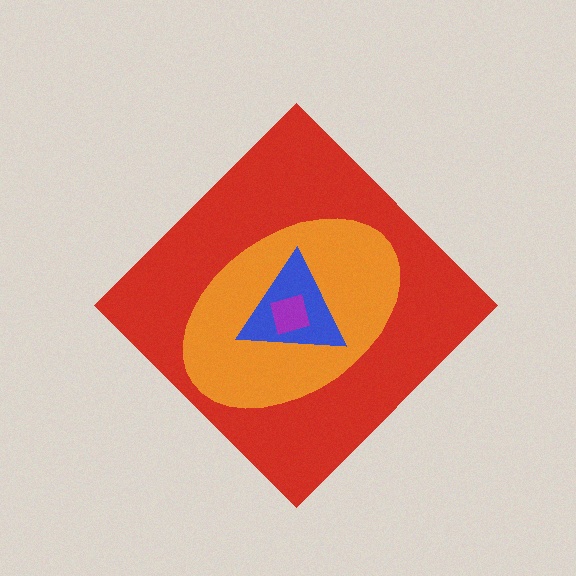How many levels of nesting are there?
4.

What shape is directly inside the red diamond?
The orange ellipse.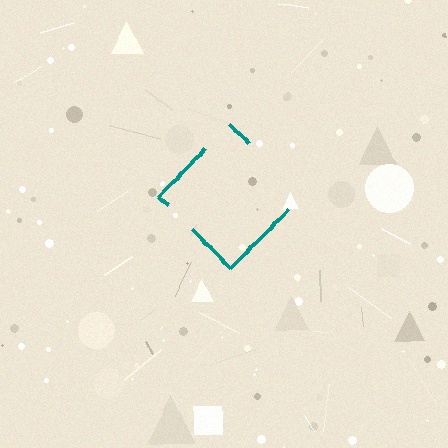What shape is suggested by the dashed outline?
The dashed outline suggests a diamond.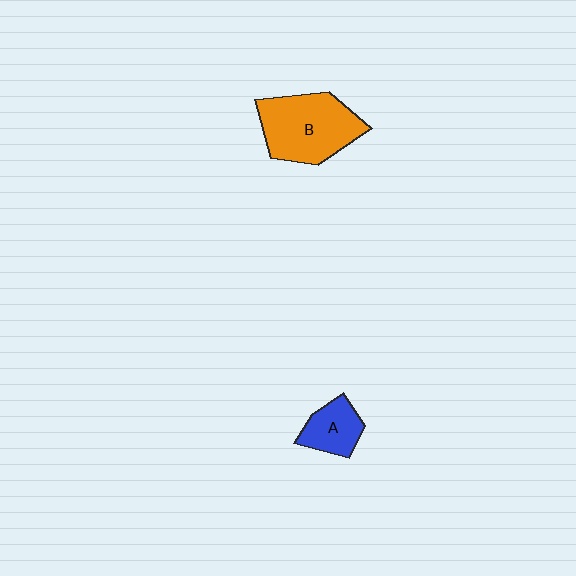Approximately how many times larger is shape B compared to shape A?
Approximately 2.2 times.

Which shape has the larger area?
Shape B (orange).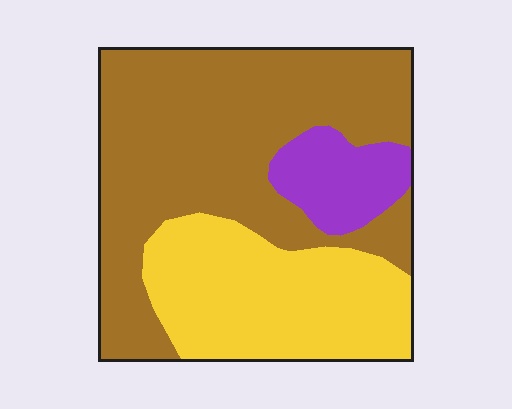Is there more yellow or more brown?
Brown.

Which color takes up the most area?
Brown, at roughly 55%.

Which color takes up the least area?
Purple, at roughly 10%.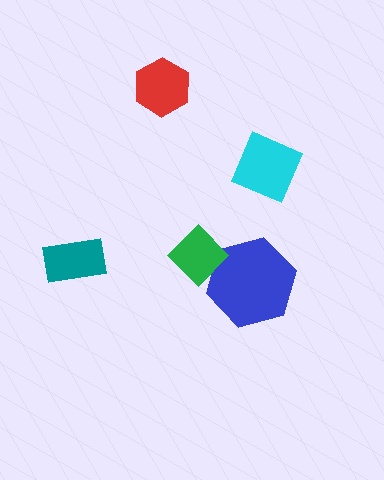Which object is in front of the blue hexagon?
The green diamond is in front of the blue hexagon.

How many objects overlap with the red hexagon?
0 objects overlap with the red hexagon.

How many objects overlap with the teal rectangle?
0 objects overlap with the teal rectangle.